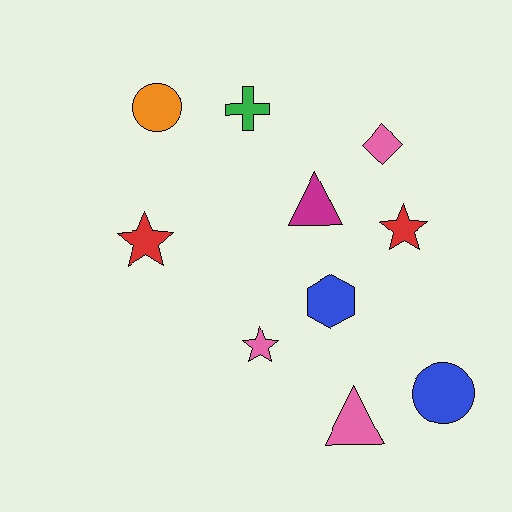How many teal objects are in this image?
There are no teal objects.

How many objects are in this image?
There are 10 objects.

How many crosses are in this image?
There is 1 cross.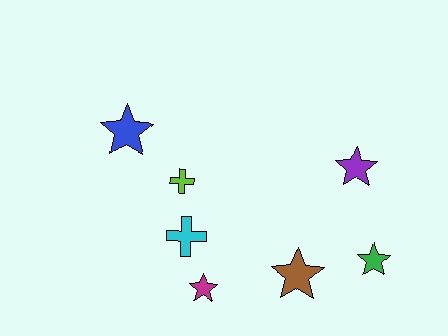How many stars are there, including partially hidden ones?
There are 5 stars.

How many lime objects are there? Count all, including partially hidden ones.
There is 1 lime object.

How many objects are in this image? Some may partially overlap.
There are 7 objects.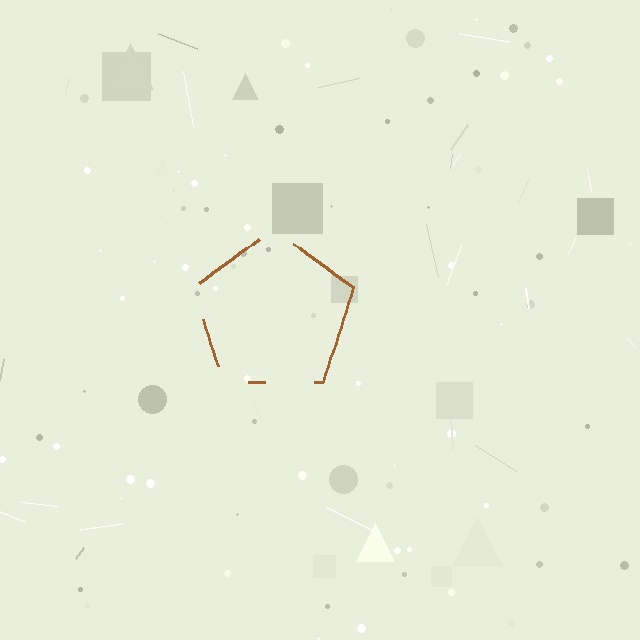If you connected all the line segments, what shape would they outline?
They would outline a pentagon.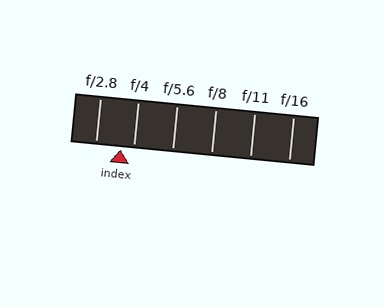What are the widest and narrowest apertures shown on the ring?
The widest aperture shown is f/2.8 and the narrowest is f/16.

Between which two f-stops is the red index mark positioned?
The index mark is between f/2.8 and f/4.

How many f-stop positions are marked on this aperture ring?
There are 6 f-stop positions marked.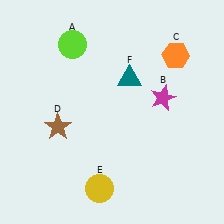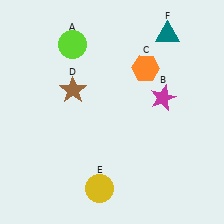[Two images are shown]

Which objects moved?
The objects that moved are: the orange hexagon (C), the brown star (D), the teal triangle (F).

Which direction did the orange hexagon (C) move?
The orange hexagon (C) moved left.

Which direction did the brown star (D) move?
The brown star (D) moved up.